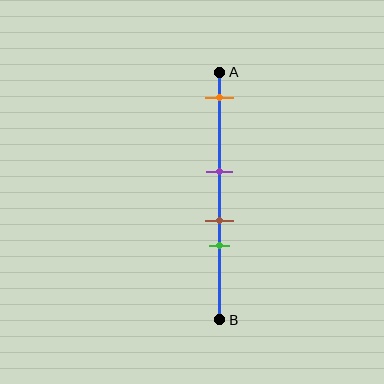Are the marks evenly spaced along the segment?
No, the marks are not evenly spaced.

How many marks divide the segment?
There are 4 marks dividing the segment.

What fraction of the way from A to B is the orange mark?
The orange mark is approximately 10% (0.1) of the way from A to B.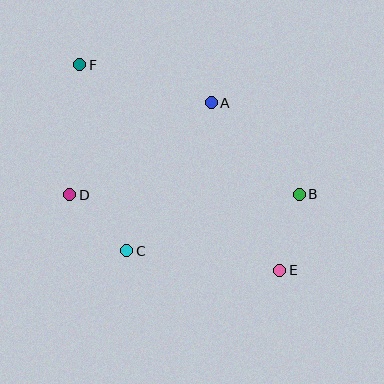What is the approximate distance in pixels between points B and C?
The distance between B and C is approximately 182 pixels.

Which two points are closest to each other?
Points B and E are closest to each other.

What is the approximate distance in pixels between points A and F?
The distance between A and F is approximately 137 pixels.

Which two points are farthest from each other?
Points E and F are farthest from each other.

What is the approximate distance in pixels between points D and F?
The distance between D and F is approximately 130 pixels.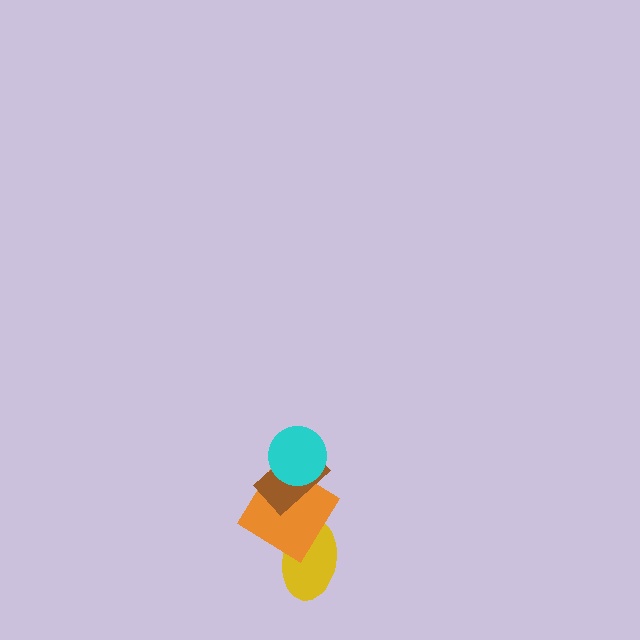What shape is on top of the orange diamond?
The brown rectangle is on top of the orange diamond.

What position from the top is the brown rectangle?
The brown rectangle is 2nd from the top.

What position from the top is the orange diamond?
The orange diamond is 3rd from the top.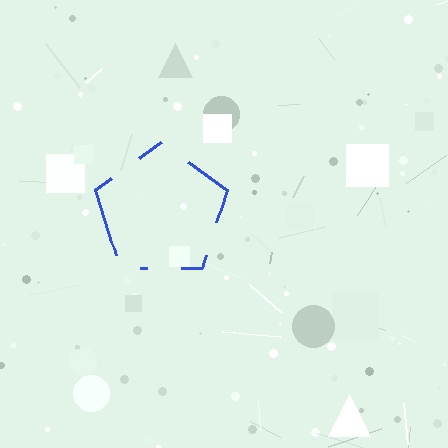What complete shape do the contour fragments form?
The contour fragments form a pentagon.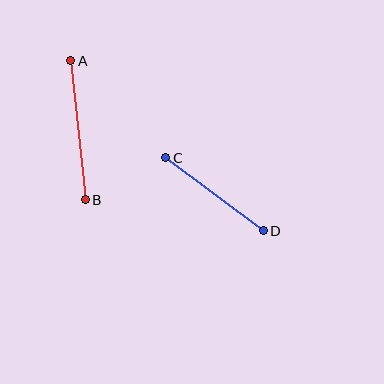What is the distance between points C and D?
The distance is approximately 122 pixels.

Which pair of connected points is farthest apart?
Points A and B are farthest apart.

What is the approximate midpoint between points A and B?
The midpoint is at approximately (78, 130) pixels.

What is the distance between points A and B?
The distance is approximately 140 pixels.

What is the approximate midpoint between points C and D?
The midpoint is at approximately (215, 194) pixels.